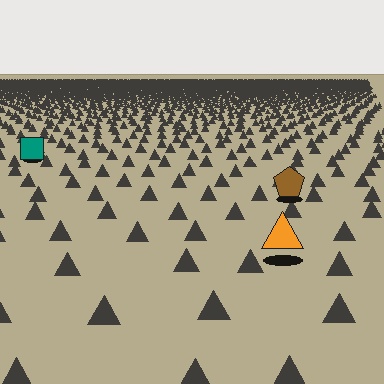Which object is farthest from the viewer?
The teal square is farthest from the viewer. It appears smaller and the ground texture around it is denser.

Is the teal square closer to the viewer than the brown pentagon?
No. The brown pentagon is closer — you can tell from the texture gradient: the ground texture is coarser near it.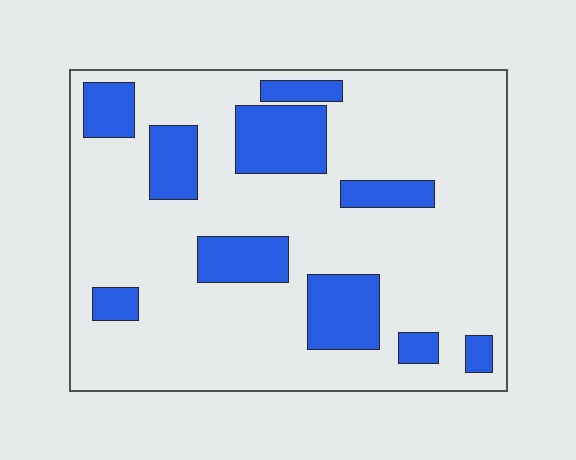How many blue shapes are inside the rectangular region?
10.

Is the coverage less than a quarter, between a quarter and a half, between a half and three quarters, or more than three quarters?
Less than a quarter.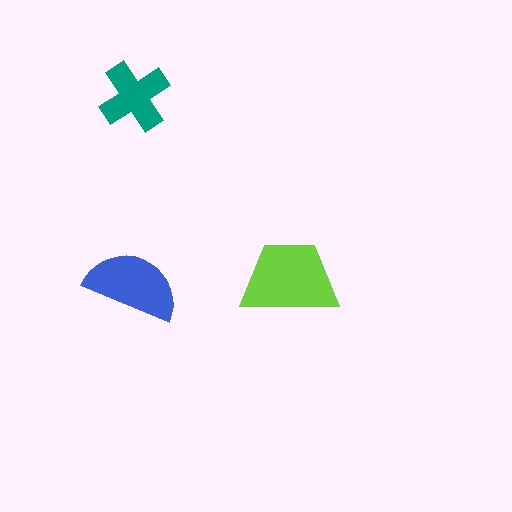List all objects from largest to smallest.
The lime trapezoid, the blue semicircle, the teal cross.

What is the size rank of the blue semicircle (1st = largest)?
2nd.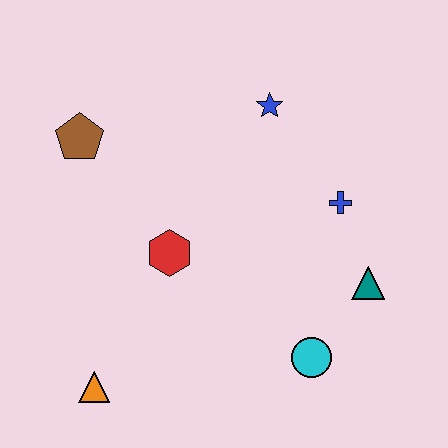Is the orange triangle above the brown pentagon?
No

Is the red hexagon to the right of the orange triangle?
Yes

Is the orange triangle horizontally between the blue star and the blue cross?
No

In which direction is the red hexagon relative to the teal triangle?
The red hexagon is to the left of the teal triangle.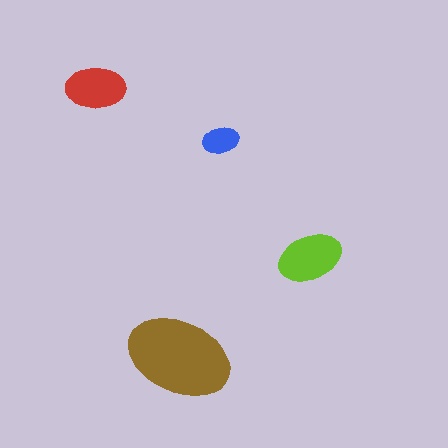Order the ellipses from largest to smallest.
the brown one, the lime one, the red one, the blue one.